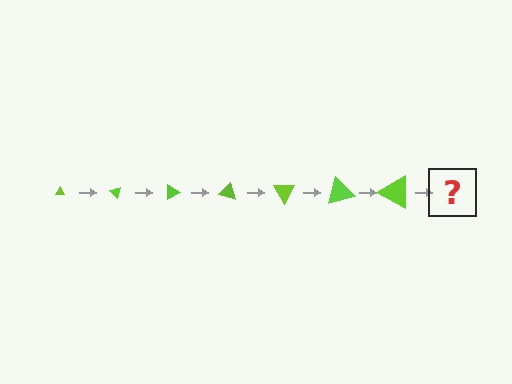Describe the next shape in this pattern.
It should be a triangle, larger than the previous one and rotated 315 degrees from the start.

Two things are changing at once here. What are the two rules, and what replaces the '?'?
The two rules are that the triangle grows larger each step and it rotates 45 degrees each step. The '?' should be a triangle, larger than the previous one and rotated 315 degrees from the start.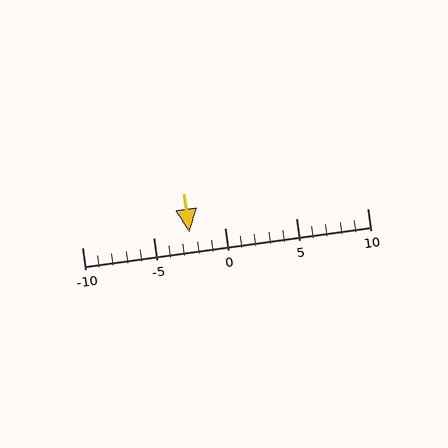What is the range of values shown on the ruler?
The ruler shows values from -10 to 10.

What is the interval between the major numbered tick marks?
The major tick marks are spaced 5 units apart.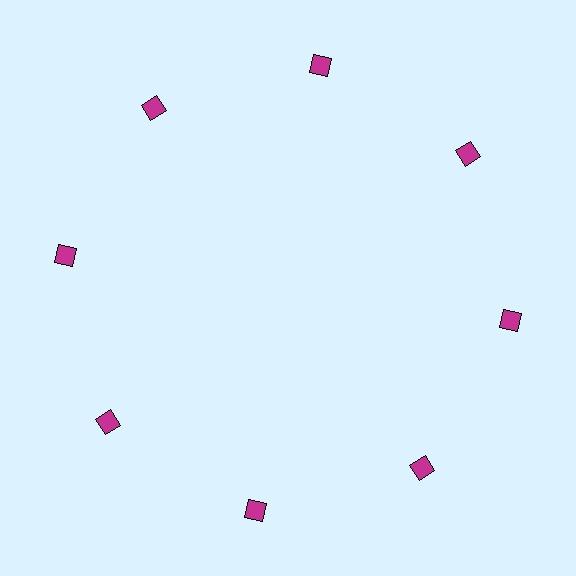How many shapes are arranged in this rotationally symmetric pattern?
There are 8 shapes, arranged in 8 groups of 1.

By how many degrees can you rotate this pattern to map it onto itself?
The pattern maps onto itself every 45 degrees of rotation.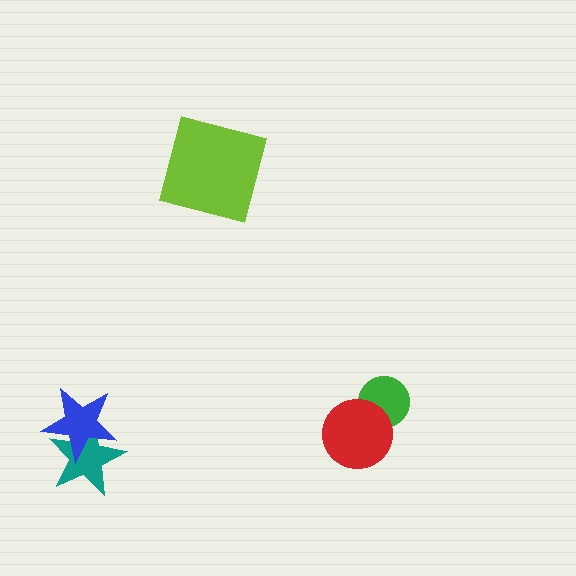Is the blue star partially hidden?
No, no other shape covers it.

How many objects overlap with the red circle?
1 object overlaps with the red circle.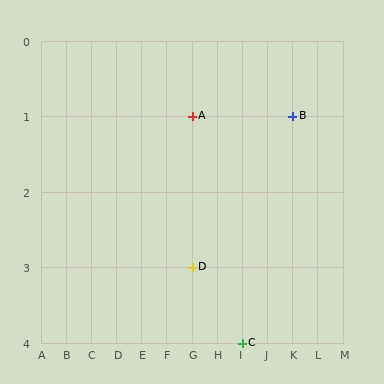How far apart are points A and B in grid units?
Points A and B are 4 columns apart.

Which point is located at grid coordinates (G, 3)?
Point D is at (G, 3).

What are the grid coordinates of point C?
Point C is at grid coordinates (I, 4).